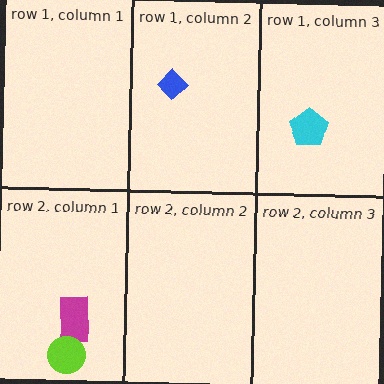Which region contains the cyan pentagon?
The row 1, column 3 region.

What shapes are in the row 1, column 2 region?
The blue diamond.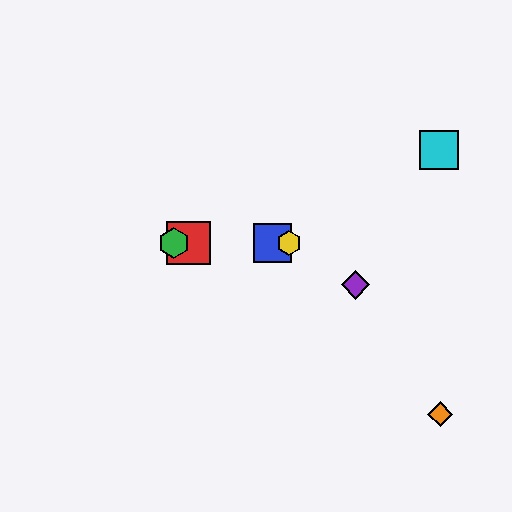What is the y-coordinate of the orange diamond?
The orange diamond is at y≈414.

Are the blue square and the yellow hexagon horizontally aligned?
Yes, both are at y≈243.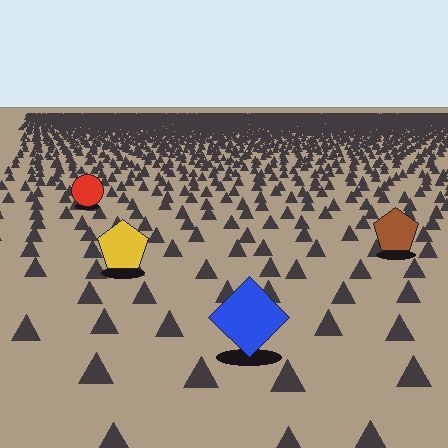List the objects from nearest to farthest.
From nearest to farthest: the blue diamond, the yellow pentagon, the brown pentagon, the red circle.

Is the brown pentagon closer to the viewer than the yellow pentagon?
No. The yellow pentagon is closer — you can tell from the texture gradient: the ground texture is coarser near it.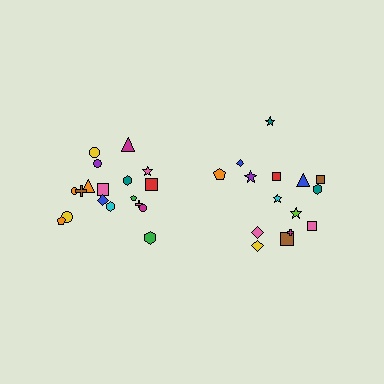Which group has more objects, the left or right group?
The left group.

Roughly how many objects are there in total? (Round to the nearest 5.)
Roughly 35 objects in total.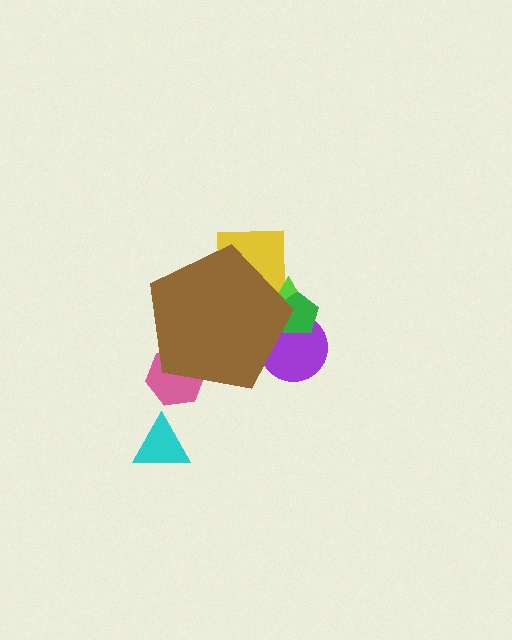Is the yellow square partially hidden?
Yes, the yellow square is partially hidden behind the brown pentagon.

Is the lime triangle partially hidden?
Yes, the lime triangle is partially hidden behind the brown pentagon.